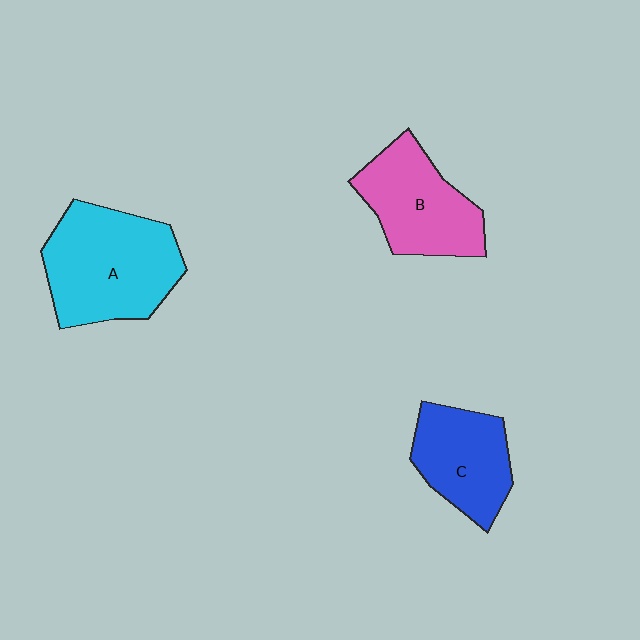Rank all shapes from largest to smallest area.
From largest to smallest: A (cyan), B (pink), C (blue).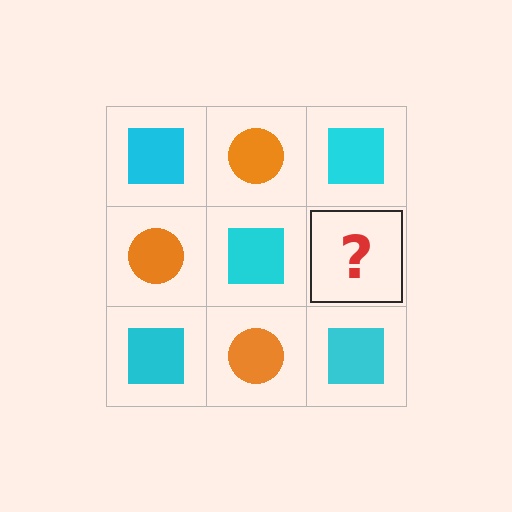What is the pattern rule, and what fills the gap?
The rule is that it alternates cyan square and orange circle in a checkerboard pattern. The gap should be filled with an orange circle.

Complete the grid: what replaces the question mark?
The question mark should be replaced with an orange circle.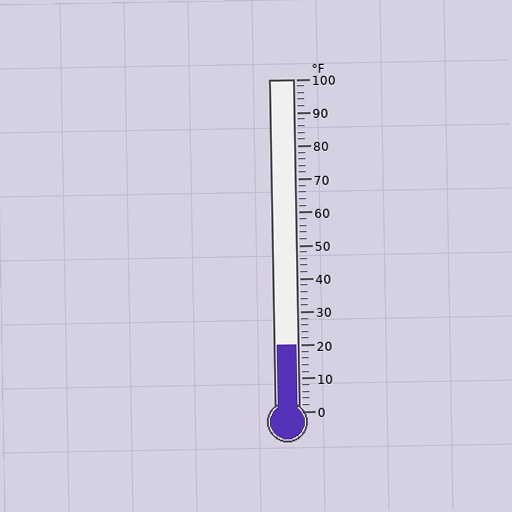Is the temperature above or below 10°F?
The temperature is above 10°F.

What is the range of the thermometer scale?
The thermometer scale ranges from 0°F to 100°F.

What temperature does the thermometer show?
The thermometer shows approximately 20°F.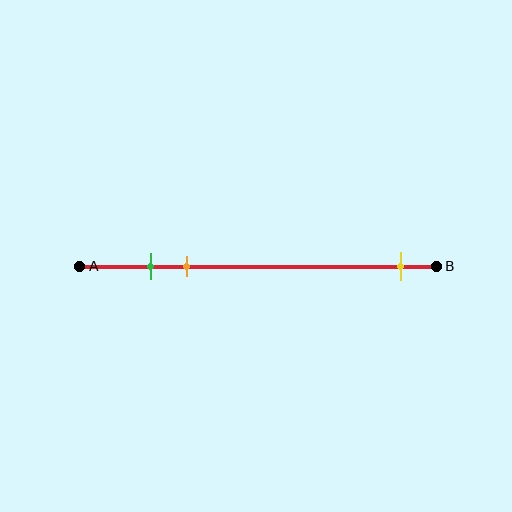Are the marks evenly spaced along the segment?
No, the marks are not evenly spaced.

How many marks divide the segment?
There are 3 marks dividing the segment.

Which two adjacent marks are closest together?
The green and orange marks are the closest adjacent pair.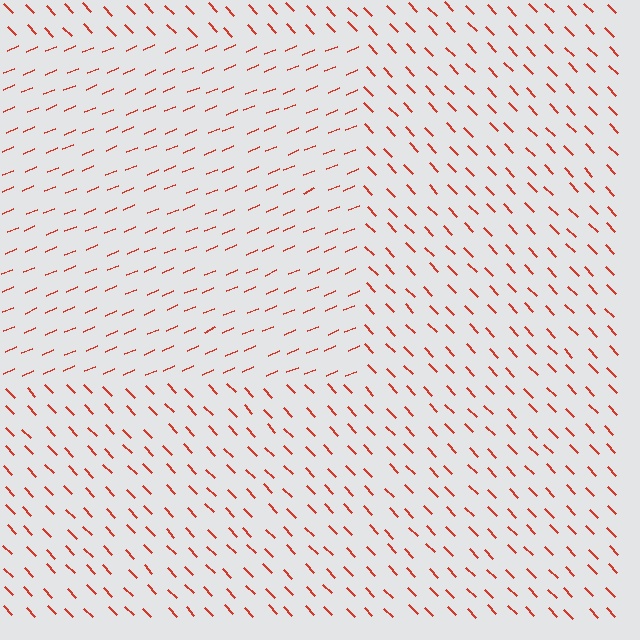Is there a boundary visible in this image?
Yes, there is a texture boundary formed by a change in line orientation.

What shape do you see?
I see a rectangle.